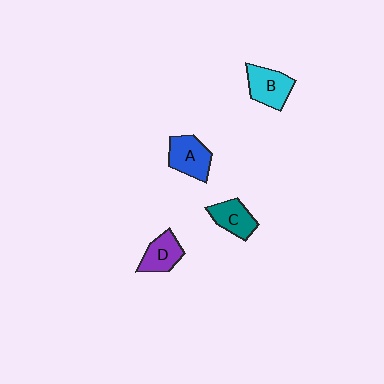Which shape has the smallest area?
Shape C (teal).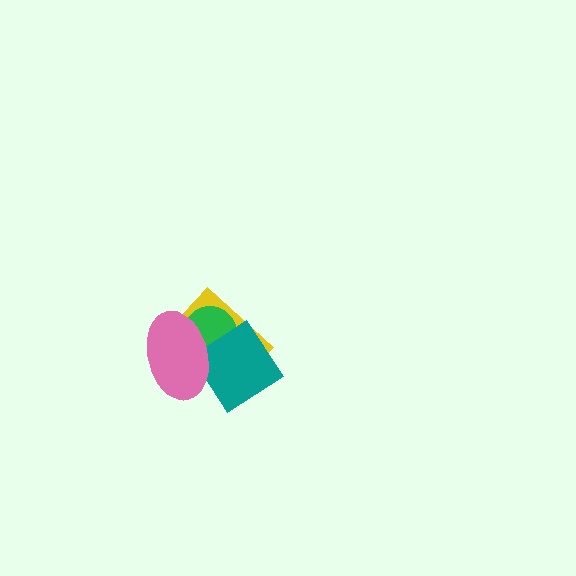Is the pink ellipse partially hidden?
No, no other shape covers it.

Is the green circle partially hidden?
Yes, it is partially covered by another shape.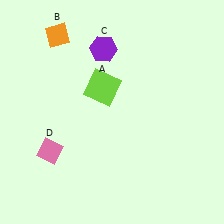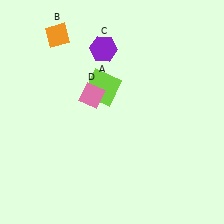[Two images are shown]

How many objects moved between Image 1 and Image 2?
1 object moved between the two images.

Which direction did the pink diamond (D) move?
The pink diamond (D) moved up.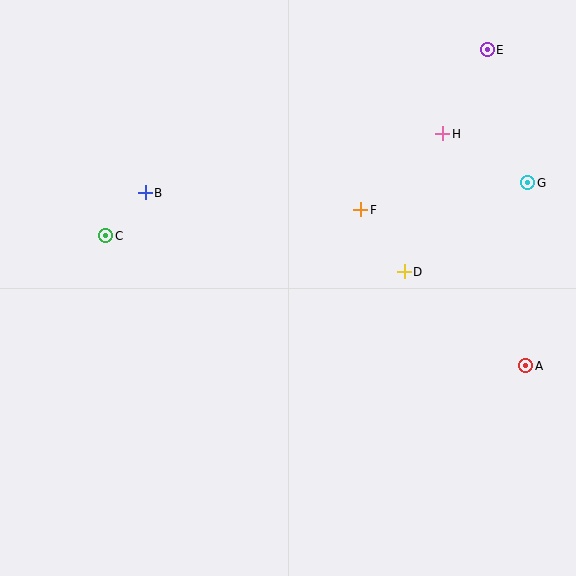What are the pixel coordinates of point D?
Point D is at (404, 272).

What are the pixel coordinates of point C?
Point C is at (106, 236).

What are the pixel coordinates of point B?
Point B is at (145, 193).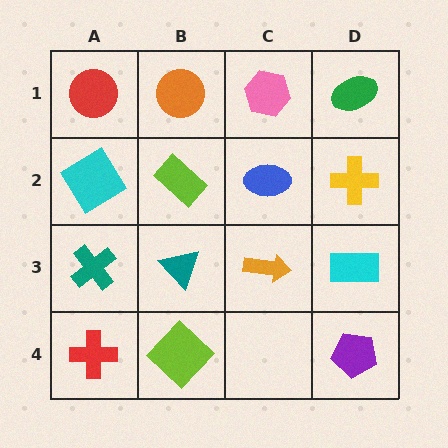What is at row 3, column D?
A cyan rectangle.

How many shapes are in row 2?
4 shapes.